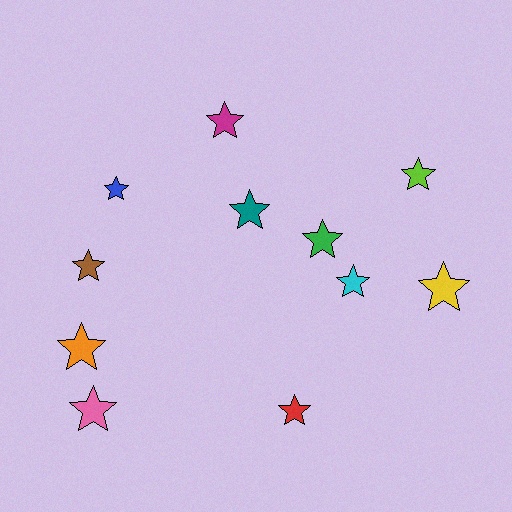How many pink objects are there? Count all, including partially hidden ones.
There is 1 pink object.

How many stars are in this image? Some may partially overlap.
There are 11 stars.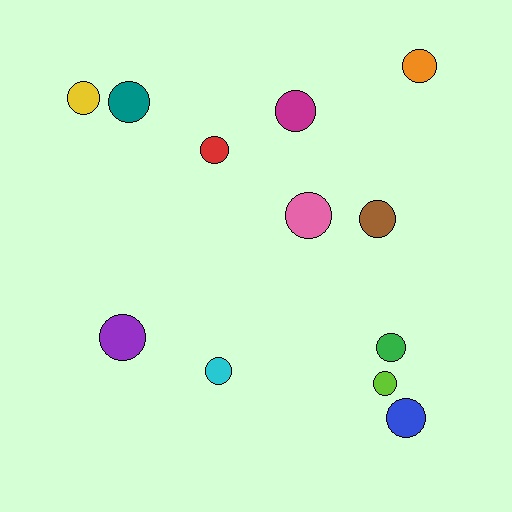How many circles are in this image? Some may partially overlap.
There are 12 circles.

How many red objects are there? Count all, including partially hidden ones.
There is 1 red object.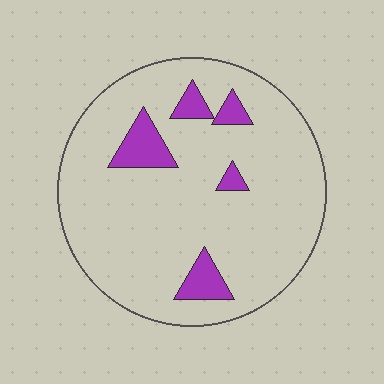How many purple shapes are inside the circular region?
5.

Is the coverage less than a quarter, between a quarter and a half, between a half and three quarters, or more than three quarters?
Less than a quarter.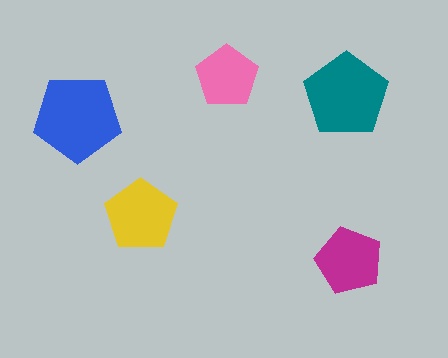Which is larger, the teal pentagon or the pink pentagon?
The teal one.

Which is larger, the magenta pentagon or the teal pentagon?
The teal one.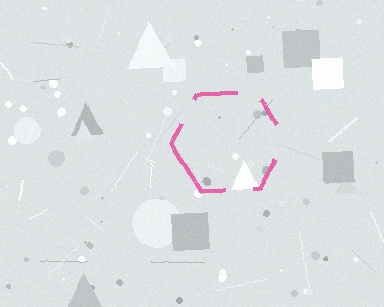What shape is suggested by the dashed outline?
The dashed outline suggests a hexagon.